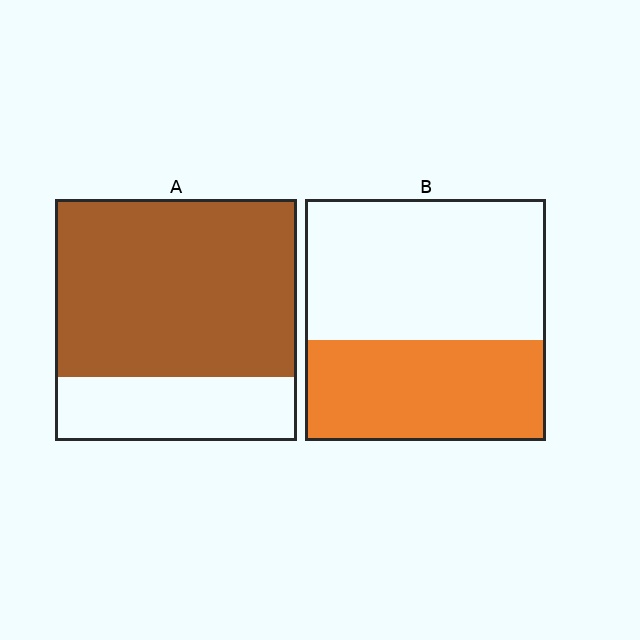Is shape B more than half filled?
No.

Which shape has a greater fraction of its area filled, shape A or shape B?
Shape A.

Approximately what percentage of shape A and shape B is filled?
A is approximately 75% and B is approximately 40%.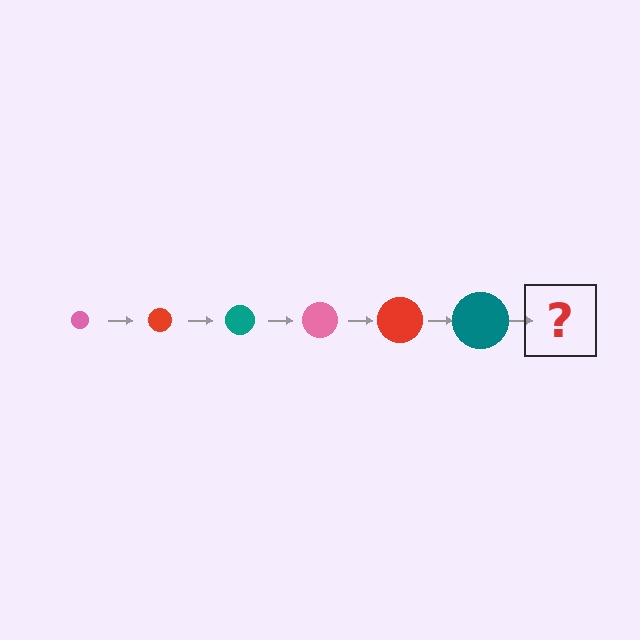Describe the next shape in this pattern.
It should be a pink circle, larger than the previous one.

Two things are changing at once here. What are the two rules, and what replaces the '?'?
The two rules are that the circle grows larger each step and the color cycles through pink, red, and teal. The '?' should be a pink circle, larger than the previous one.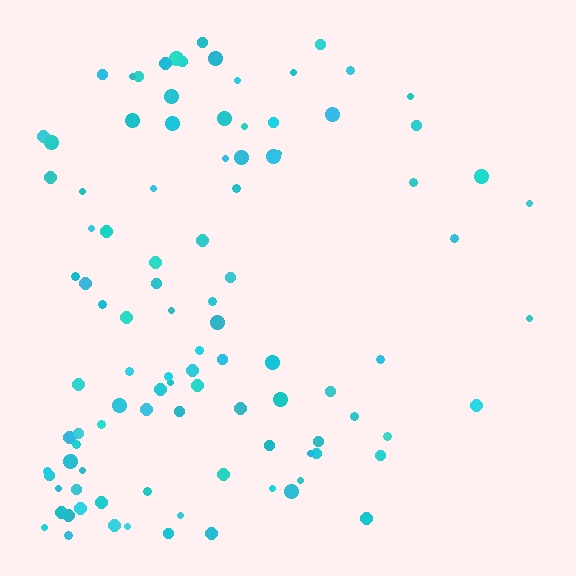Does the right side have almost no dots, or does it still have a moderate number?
Still a moderate number, just noticeably fewer than the left.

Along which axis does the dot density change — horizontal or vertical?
Horizontal.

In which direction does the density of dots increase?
From right to left, with the left side densest.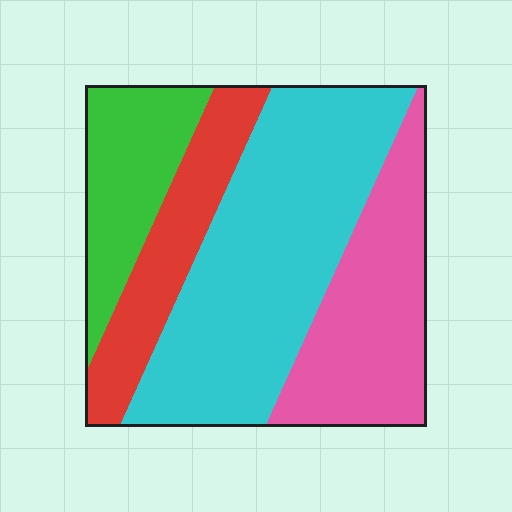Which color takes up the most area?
Cyan, at roughly 45%.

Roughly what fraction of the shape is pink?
Pink takes up between a sixth and a third of the shape.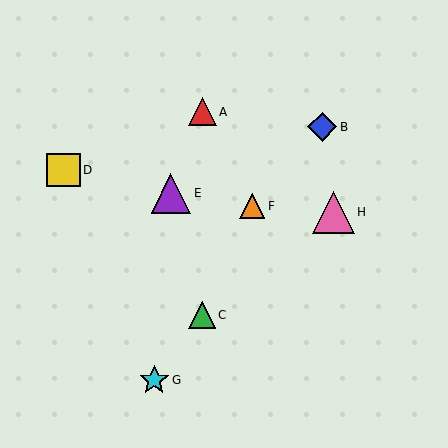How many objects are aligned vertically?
2 objects (A, C) are aligned vertically.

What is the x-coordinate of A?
Object A is at x≈202.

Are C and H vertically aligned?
No, C is at x≈202 and H is at x≈333.